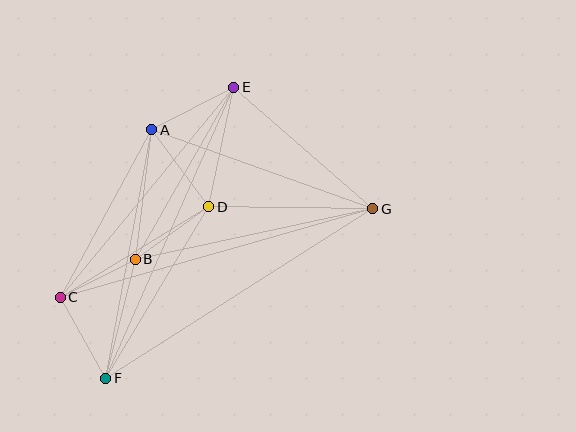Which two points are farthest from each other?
Points C and G are farthest from each other.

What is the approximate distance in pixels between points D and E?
The distance between D and E is approximately 122 pixels.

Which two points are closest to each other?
Points B and C are closest to each other.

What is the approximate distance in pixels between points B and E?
The distance between B and E is approximately 198 pixels.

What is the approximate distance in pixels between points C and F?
The distance between C and F is approximately 93 pixels.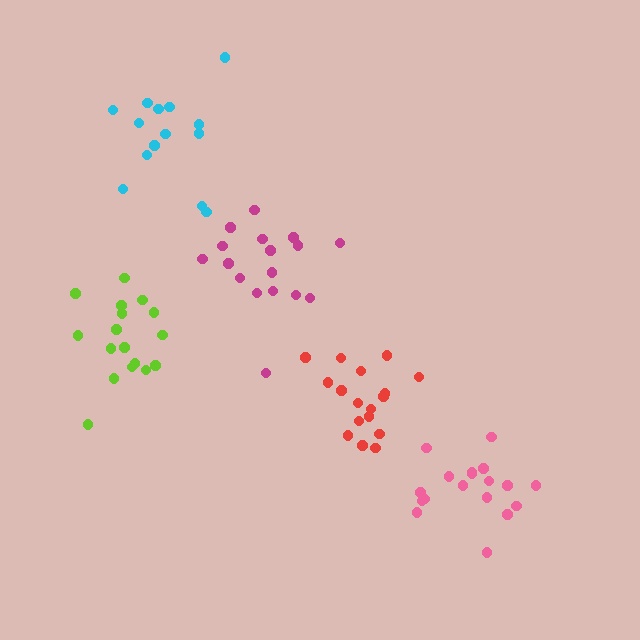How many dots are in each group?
Group 1: 17 dots, Group 2: 17 dots, Group 3: 17 dots, Group 4: 18 dots, Group 5: 14 dots (83 total).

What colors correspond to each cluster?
The clusters are colored: lime, magenta, red, pink, cyan.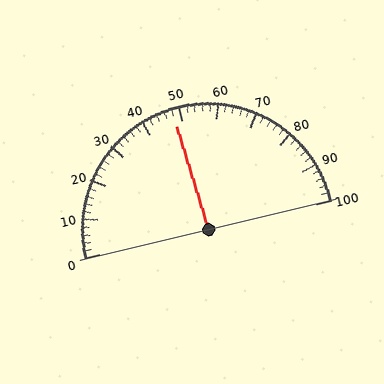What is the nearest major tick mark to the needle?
The nearest major tick mark is 50.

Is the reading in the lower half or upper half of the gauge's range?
The reading is in the lower half of the range (0 to 100).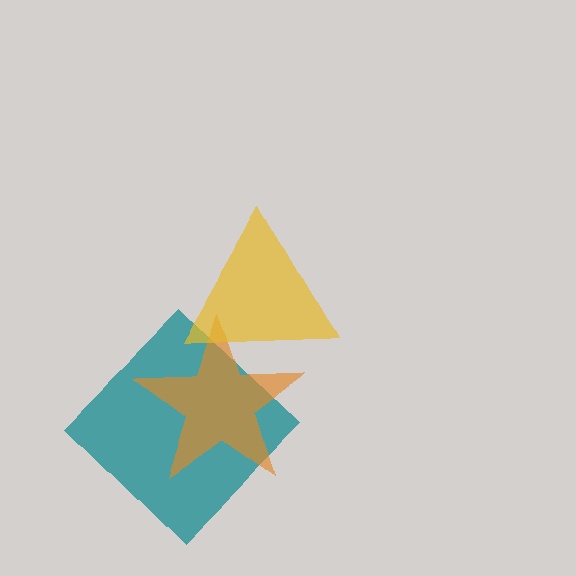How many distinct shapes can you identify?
There are 3 distinct shapes: a teal diamond, an orange star, a yellow triangle.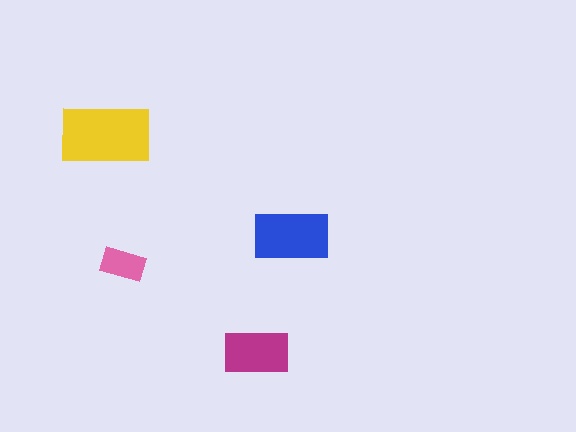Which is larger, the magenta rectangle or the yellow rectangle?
The yellow one.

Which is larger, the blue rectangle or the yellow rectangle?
The yellow one.